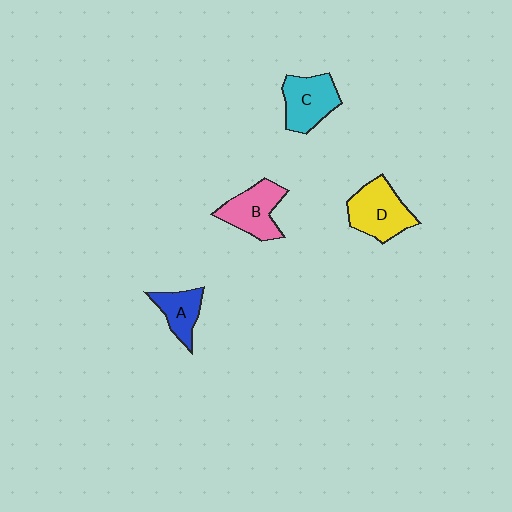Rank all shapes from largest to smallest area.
From largest to smallest: D (yellow), B (pink), C (cyan), A (blue).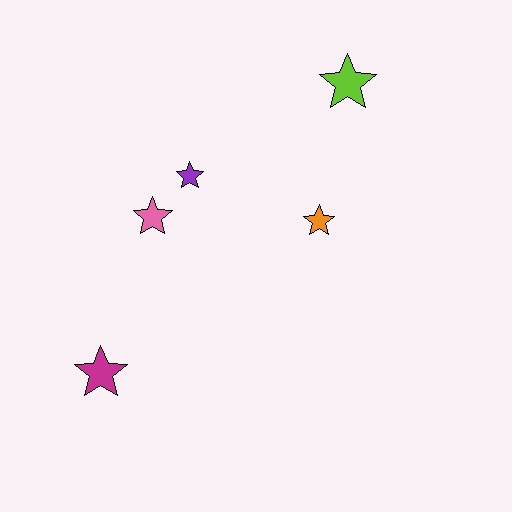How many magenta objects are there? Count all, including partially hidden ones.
There is 1 magenta object.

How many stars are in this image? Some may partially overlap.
There are 5 stars.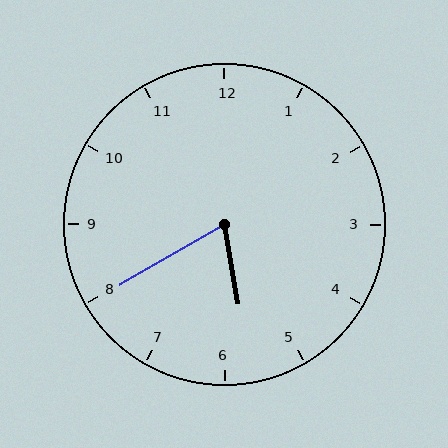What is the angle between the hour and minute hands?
Approximately 70 degrees.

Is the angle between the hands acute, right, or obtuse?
It is acute.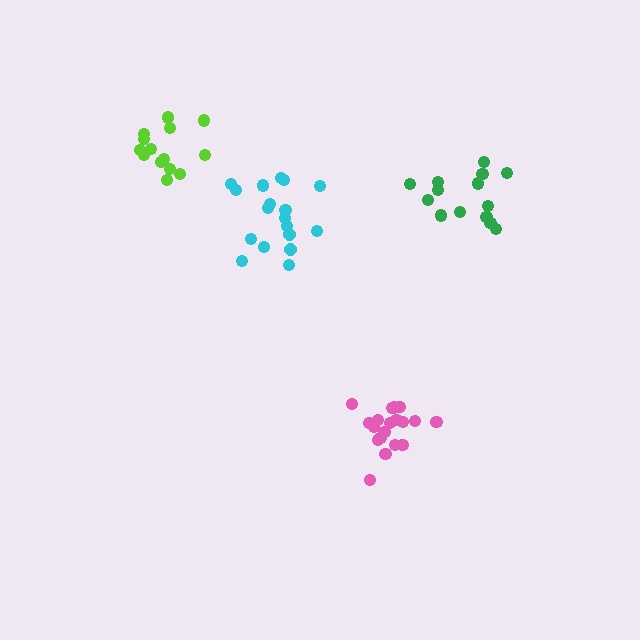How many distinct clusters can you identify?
There are 4 distinct clusters.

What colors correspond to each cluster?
The clusters are colored: cyan, pink, green, lime.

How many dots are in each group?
Group 1: 18 dots, Group 2: 19 dots, Group 3: 14 dots, Group 4: 14 dots (65 total).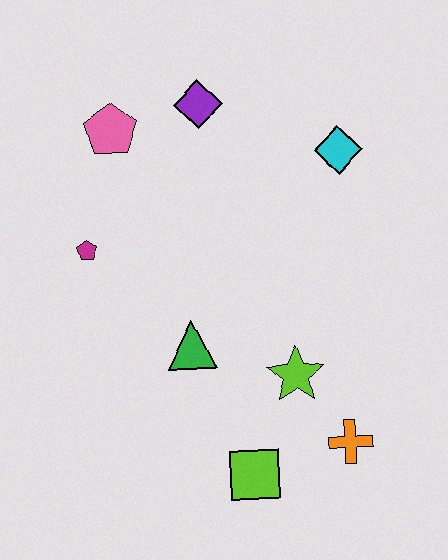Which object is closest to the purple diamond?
The pink pentagon is closest to the purple diamond.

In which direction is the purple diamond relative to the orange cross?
The purple diamond is above the orange cross.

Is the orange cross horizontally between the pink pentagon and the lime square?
No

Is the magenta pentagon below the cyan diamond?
Yes